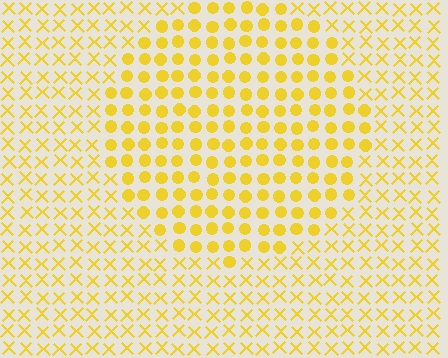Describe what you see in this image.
The image is filled with small yellow elements arranged in a uniform grid. A circle-shaped region contains circles, while the surrounding area contains X marks. The boundary is defined purely by the change in element shape.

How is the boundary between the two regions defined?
The boundary is defined by a change in element shape: circles inside vs. X marks outside. All elements share the same color and spacing.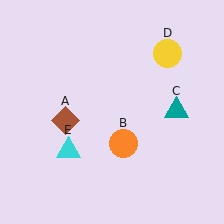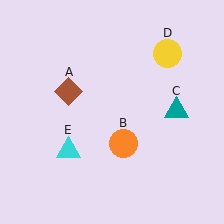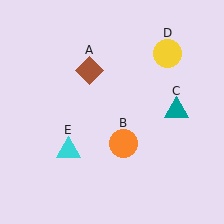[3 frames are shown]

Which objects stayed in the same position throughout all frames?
Orange circle (object B) and teal triangle (object C) and yellow circle (object D) and cyan triangle (object E) remained stationary.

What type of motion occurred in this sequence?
The brown diamond (object A) rotated clockwise around the center of the scene.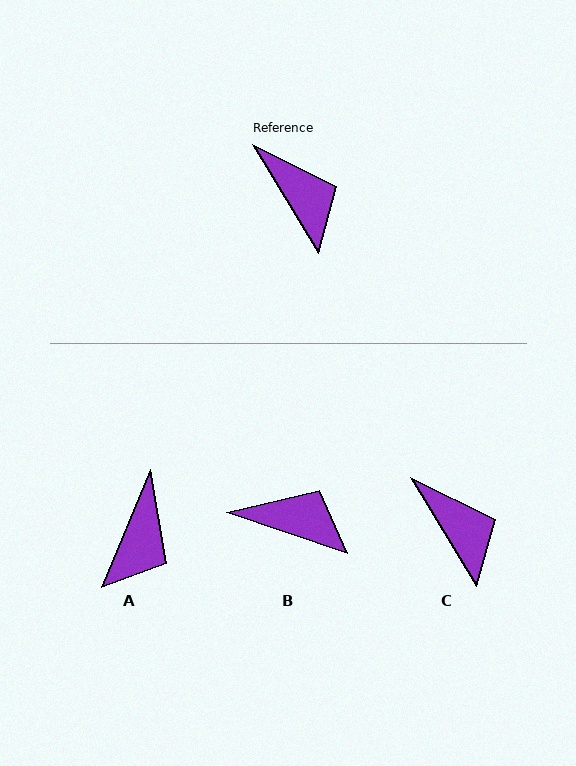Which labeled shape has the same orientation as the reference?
C.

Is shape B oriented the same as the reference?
No, it is off by about 40 degrees.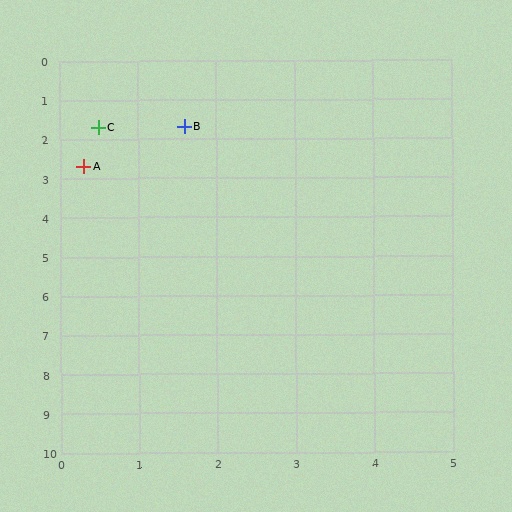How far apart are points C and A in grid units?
Points C and A are about 1.0 grid units apart.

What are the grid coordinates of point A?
Point A is at approximately (0.3, 2.7).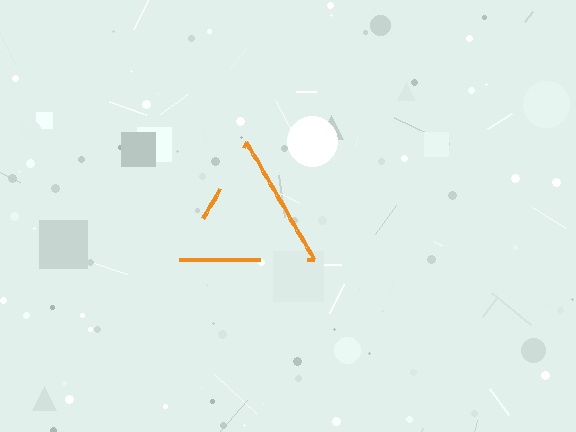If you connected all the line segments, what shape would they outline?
They would outline a triangle.